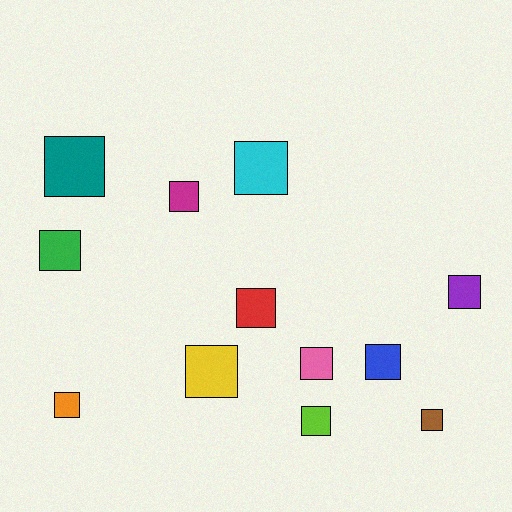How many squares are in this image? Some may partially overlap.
There are 12 squares.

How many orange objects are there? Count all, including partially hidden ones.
There is 1 orange object.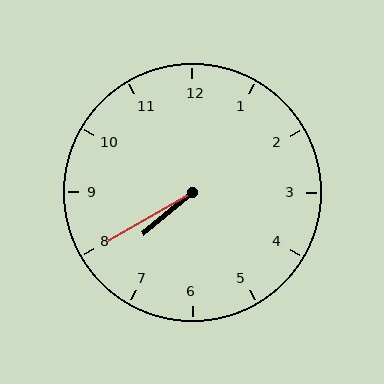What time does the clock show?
7:40.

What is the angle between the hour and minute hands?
Approximately 10 degrees.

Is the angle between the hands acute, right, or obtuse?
It is acute.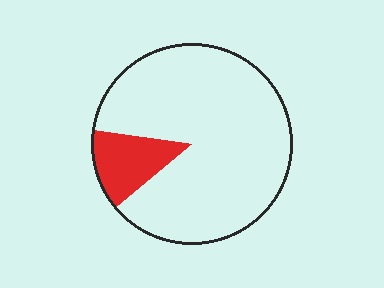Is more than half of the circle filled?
No.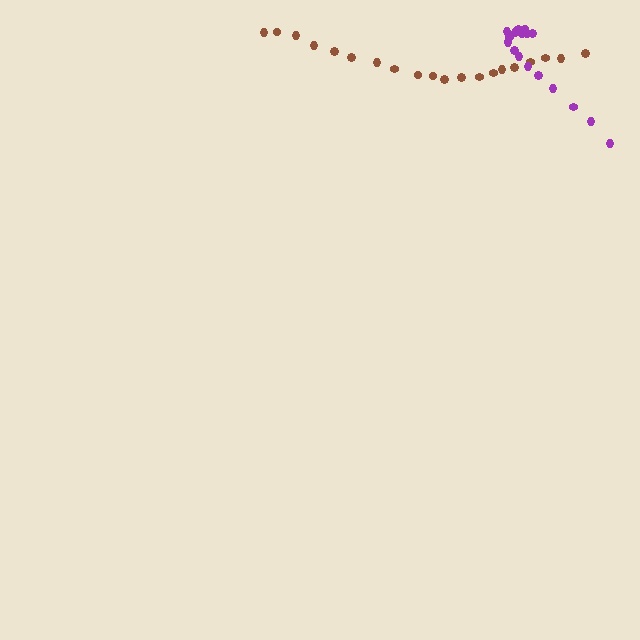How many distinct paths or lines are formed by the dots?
There are 2 distinct paths.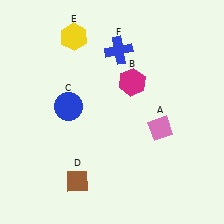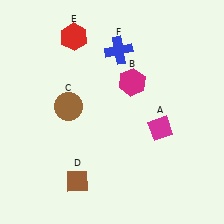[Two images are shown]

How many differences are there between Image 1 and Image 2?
There are 3 differences between the two images.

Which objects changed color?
A changed from pink to magenta. C changed from blue to brown. E changed from yellow to red.